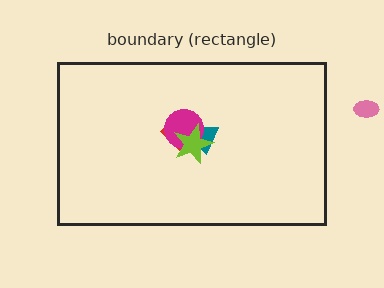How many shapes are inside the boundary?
4 inside, 1 outside.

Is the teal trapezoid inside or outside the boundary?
Inside.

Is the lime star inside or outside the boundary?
Inside.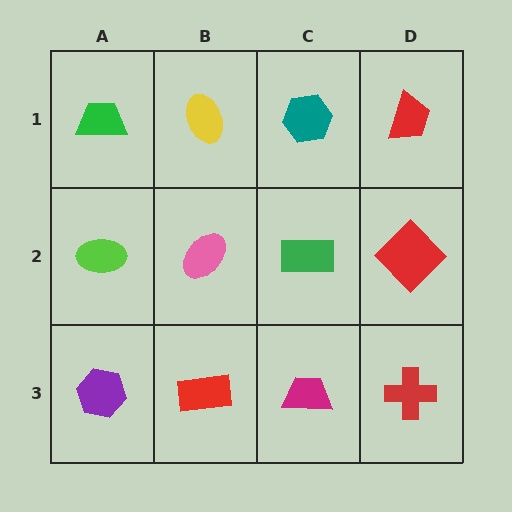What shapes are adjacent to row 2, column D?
A red trapezoid (row 1, column D), a red cross (row 3, column D), a green rectangle (row 2, column C).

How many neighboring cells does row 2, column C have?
4.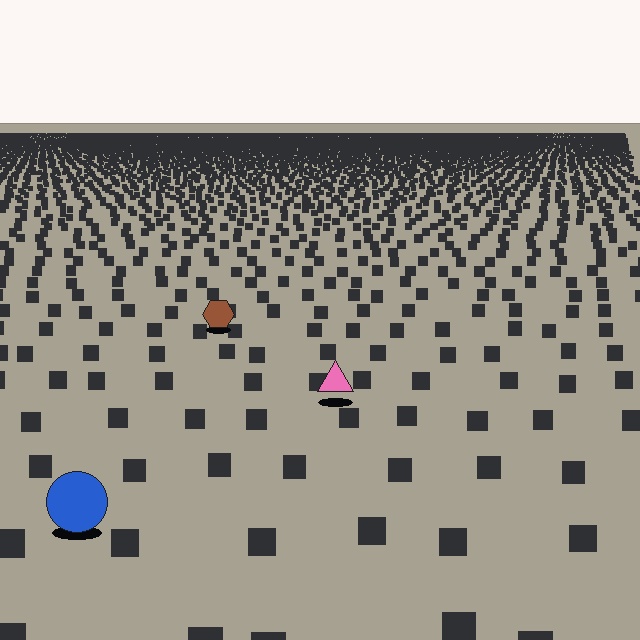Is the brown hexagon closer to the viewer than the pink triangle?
No. The pink triangle is closer — you can tell from the texture gradient: the ground texture is coarser near it.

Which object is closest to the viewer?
The blue circle is closest. The texture marks near it are larger and more spread out.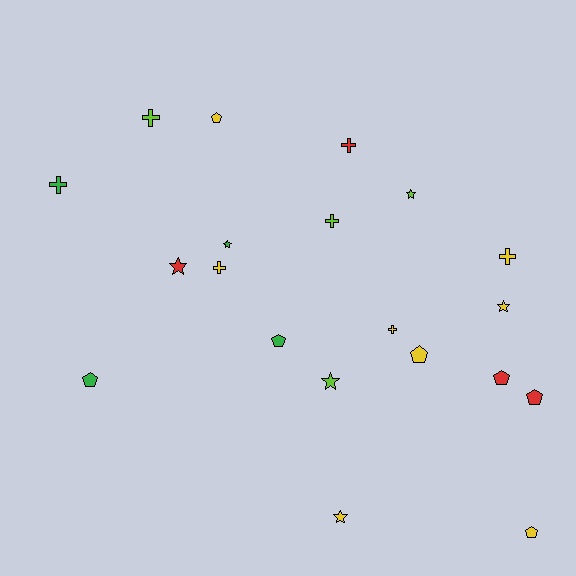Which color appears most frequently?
Yellow, with 8 objects.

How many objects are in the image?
There are 20 objects.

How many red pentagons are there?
There are 2 red pentagons.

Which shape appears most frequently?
Pentagon, with 7 objects.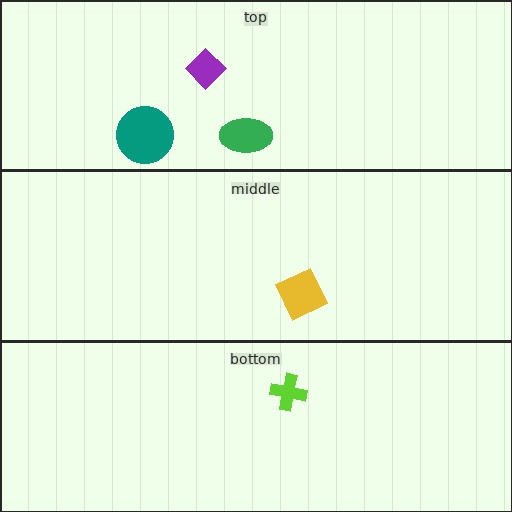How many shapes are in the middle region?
1.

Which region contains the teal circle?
The top region.